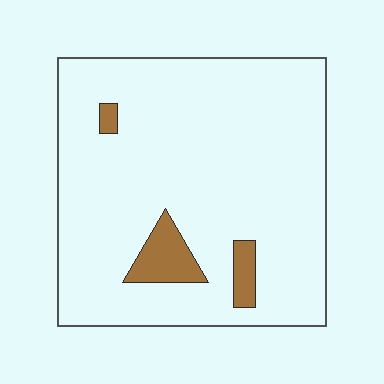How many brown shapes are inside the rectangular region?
3.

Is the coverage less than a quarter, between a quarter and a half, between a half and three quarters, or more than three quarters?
Less than a quarter.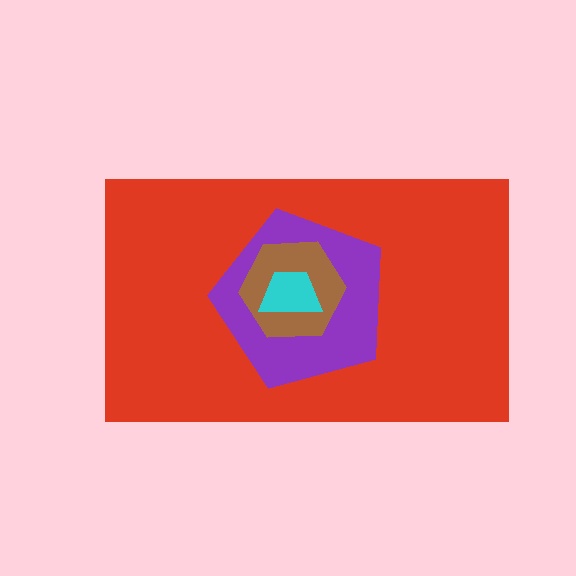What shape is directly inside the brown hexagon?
The cyan trapezoid.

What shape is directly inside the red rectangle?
The purple pentagon.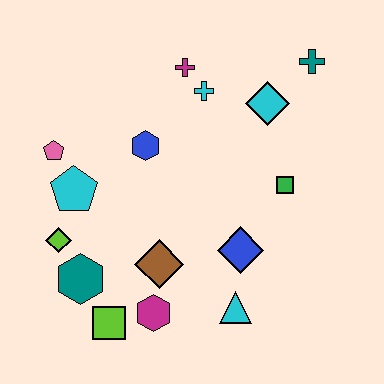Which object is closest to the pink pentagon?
The cyan pentagon is closest to the pink pentagon.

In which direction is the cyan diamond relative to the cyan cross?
The cyan diamond is to the right of the cyan cross.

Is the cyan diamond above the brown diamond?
Yes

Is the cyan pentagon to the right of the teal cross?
No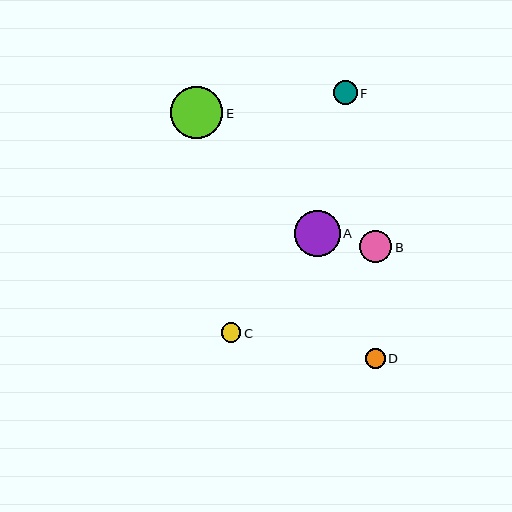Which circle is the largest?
Circle E is the largest with a size of approximately 52 pixels.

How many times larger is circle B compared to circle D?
Circle B is approximately 1.6 times the size of circle D.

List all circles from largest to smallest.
From largest to smallest: E, A, B, F, D, C.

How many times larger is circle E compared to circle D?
Circle E is approximately 2.6 times the size of circle D.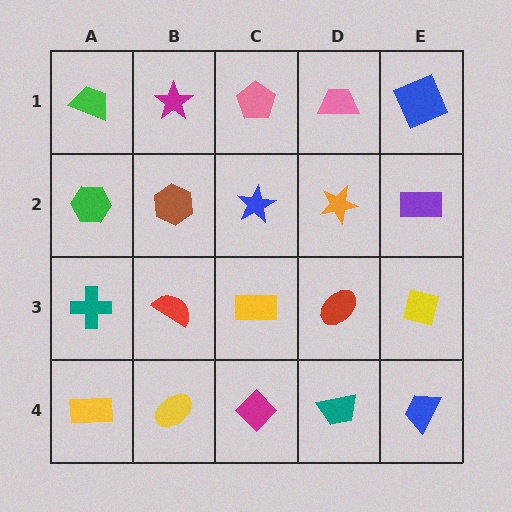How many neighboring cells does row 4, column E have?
2.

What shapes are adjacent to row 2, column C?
A pink pentagon (row 1, column C), a yellow rectangle (row 3, column C), a brown hexagon (row 2, column B), an orange star (row 2, column D).